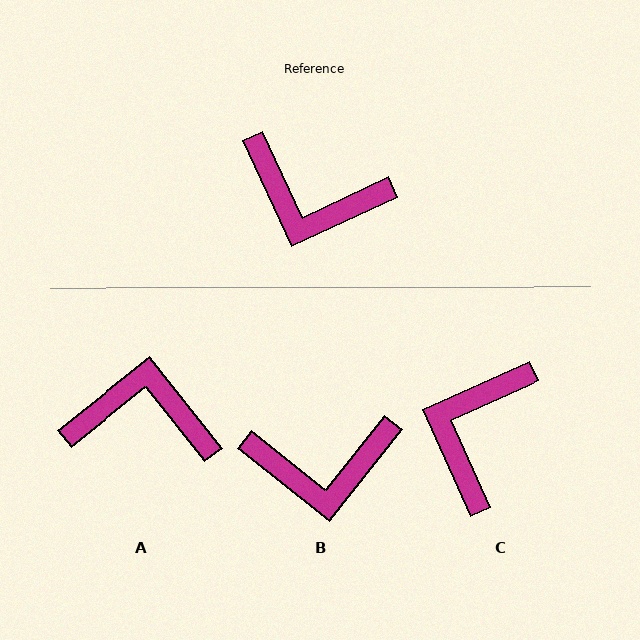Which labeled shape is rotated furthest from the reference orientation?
A, about 166 degrees away.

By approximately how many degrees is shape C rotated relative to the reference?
Approximately 91 degrees clockwise.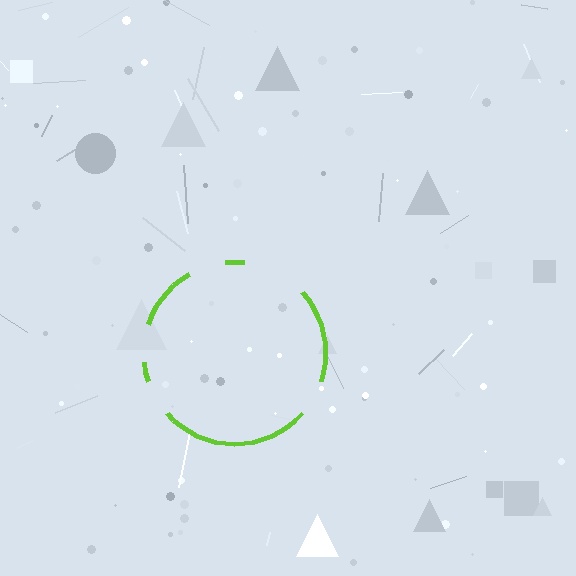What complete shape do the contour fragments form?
The contour fragments form a circle.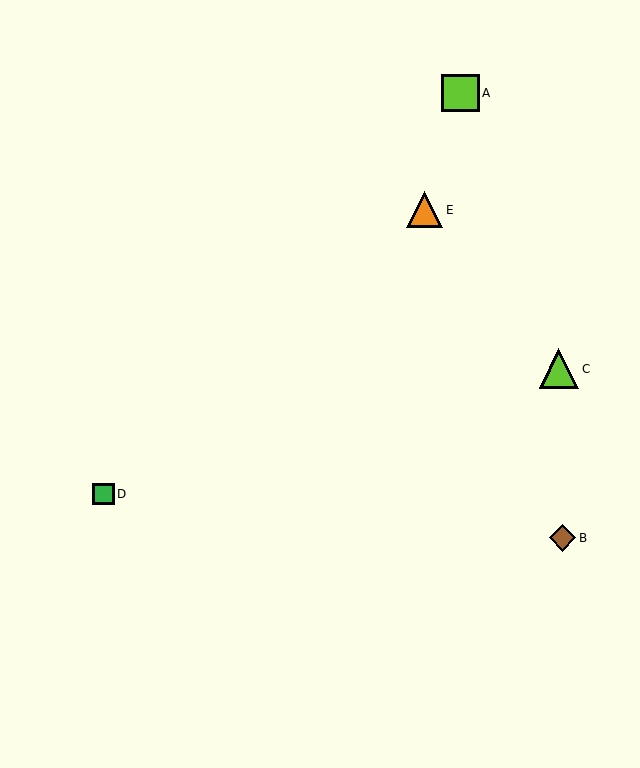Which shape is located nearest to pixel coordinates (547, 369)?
The lime triangle (labeled C) at (559, 369) is nearest to that location.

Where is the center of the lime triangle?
The center of the lime triangle is at (559, 369).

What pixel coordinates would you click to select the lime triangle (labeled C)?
Click at (559, 369) to select the lime triangle C.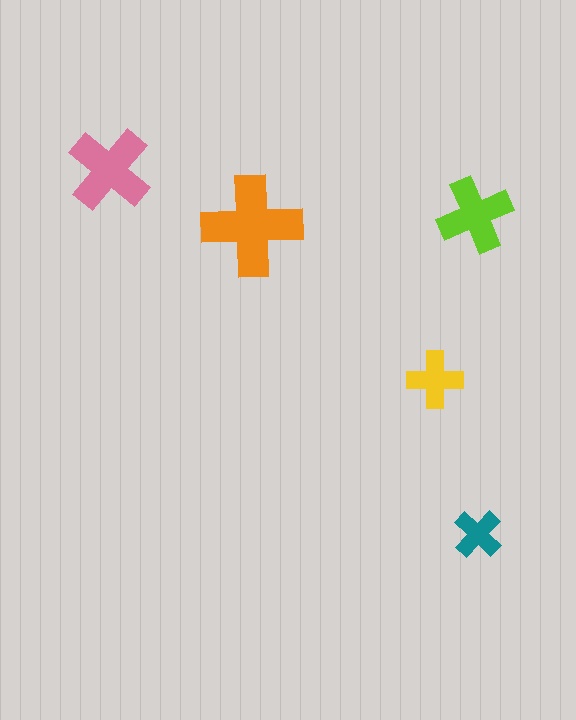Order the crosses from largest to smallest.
the orange one, the pink one, the lime one, the yellow one, the teal one.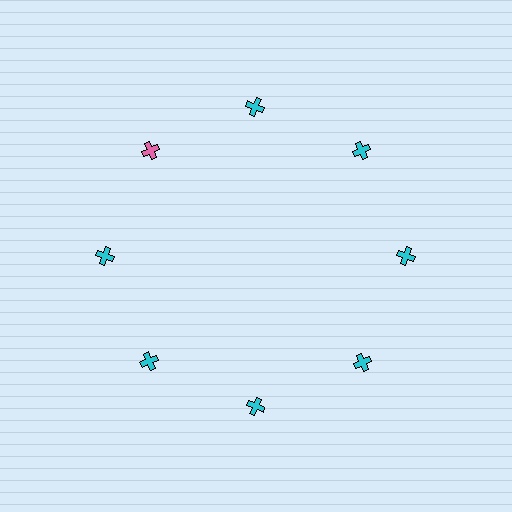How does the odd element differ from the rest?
It has a different color: pink instead of cyan.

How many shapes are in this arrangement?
There are 8 shapes arranged in a ring pattern.